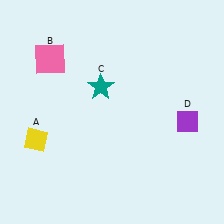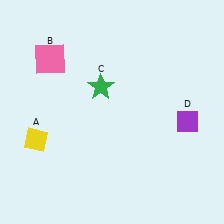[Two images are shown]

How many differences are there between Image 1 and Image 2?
There is 1 difference between the two images.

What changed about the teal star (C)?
In Image 1, C is teal. In Image 2, it changed to green.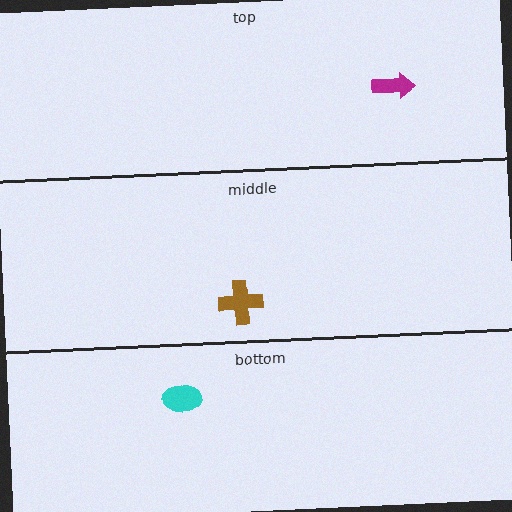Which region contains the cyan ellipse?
The bottom region.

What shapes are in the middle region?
The brown cross.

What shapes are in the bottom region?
The cyan ellipse.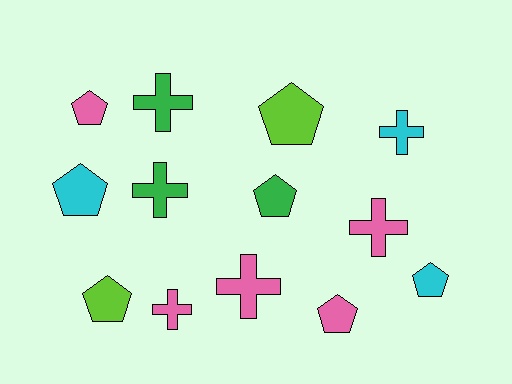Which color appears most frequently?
Pink, with 5 objects.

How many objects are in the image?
There are 13 objects.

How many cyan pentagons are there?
There are 2 cyan pentagons.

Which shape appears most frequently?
Pentagon, with 7 objects.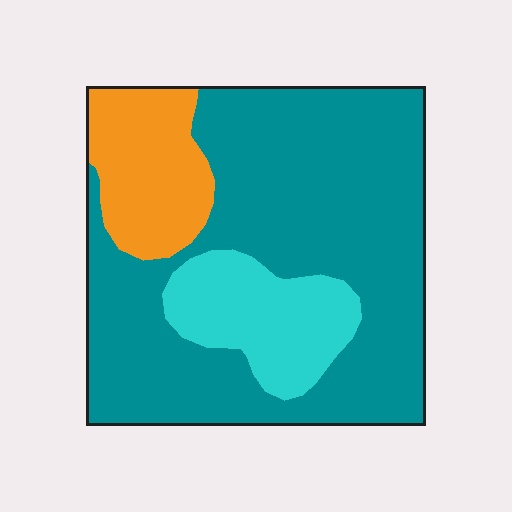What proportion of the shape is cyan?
Cyan takes up about one sixth (1/6) of the shape.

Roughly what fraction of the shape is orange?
Orange takes up about one sixth (1/6) of the shape.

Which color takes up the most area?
Teal, at roughly 70%.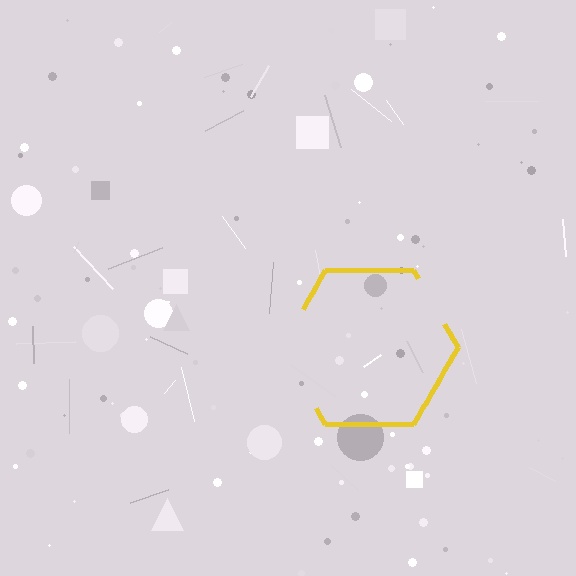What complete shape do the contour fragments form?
The contour fragments form a hexagon.